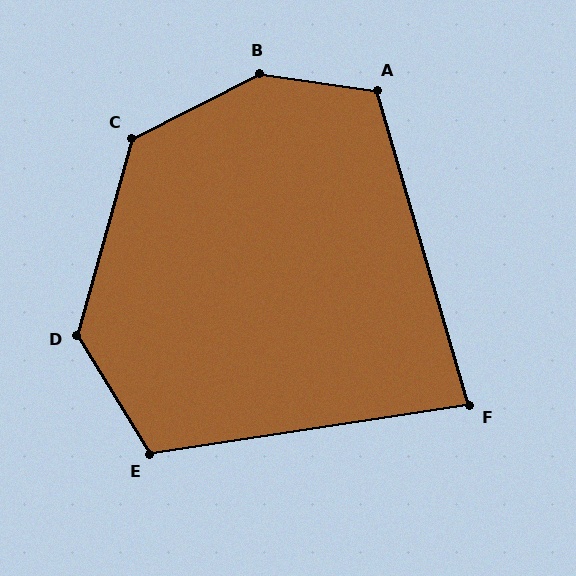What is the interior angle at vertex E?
Approximately 113 degrees (obtuse).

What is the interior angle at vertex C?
Approximately 132 degrees (obtuse).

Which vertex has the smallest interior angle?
F, at approximately 82 degrees.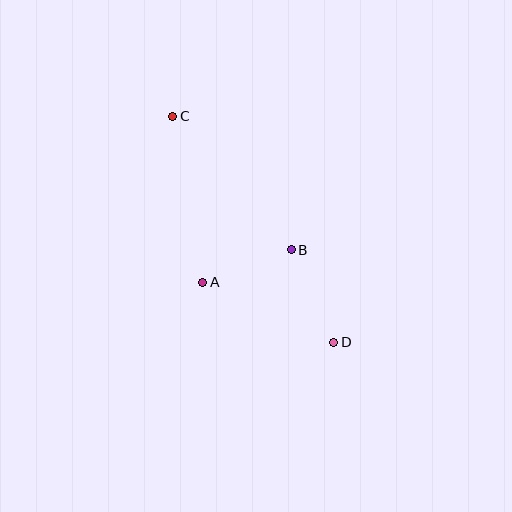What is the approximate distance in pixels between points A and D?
The distance between A and D is approximately 144 pixels.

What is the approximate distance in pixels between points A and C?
The distance between A and C is approximately 169 pixels.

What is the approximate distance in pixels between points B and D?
The distance between B and D is approximately 102 pixels.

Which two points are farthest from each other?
Points C and D are farthest from each other.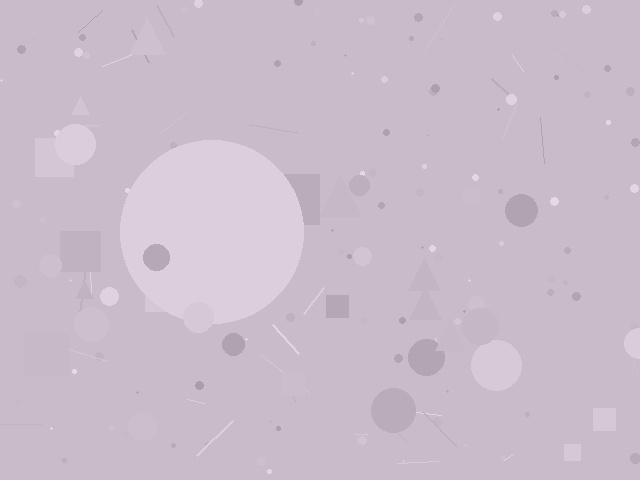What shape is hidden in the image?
A circle is hidden in the image.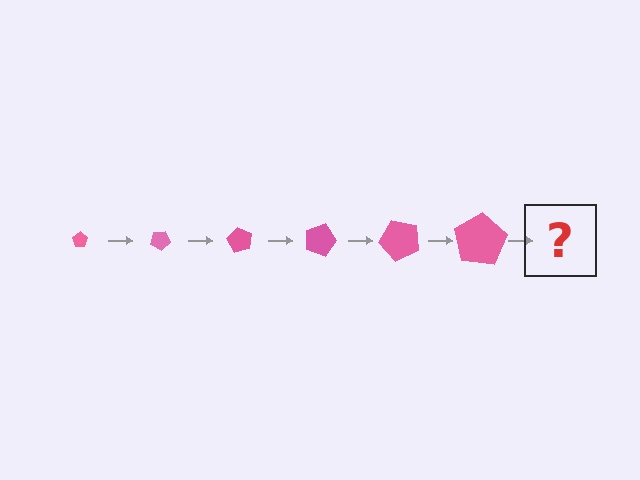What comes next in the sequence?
The next element should be a pentagon, larger than the previous one and rotated 180 degrees from the start.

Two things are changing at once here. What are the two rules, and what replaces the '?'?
The two rules are that the pentagon grows larger each step and it rotates 30 degrees each step. The '?' should be a pentagon, larger than the previous one and rotated 180 degrees from the start.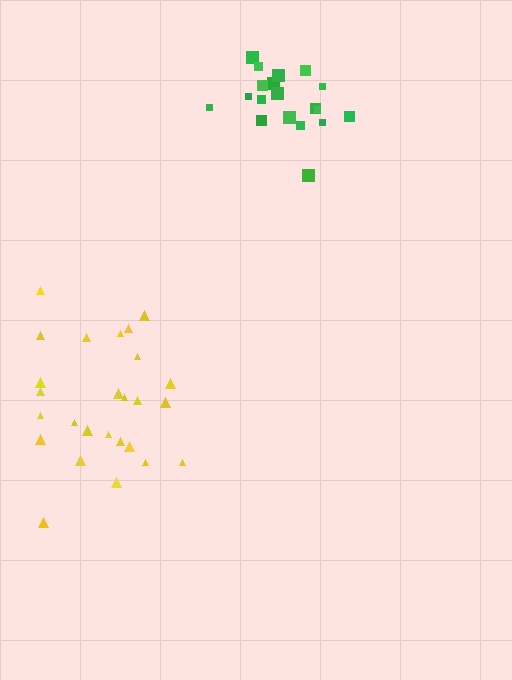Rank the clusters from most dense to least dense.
green, yellow.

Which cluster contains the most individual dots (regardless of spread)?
Yellow (26).